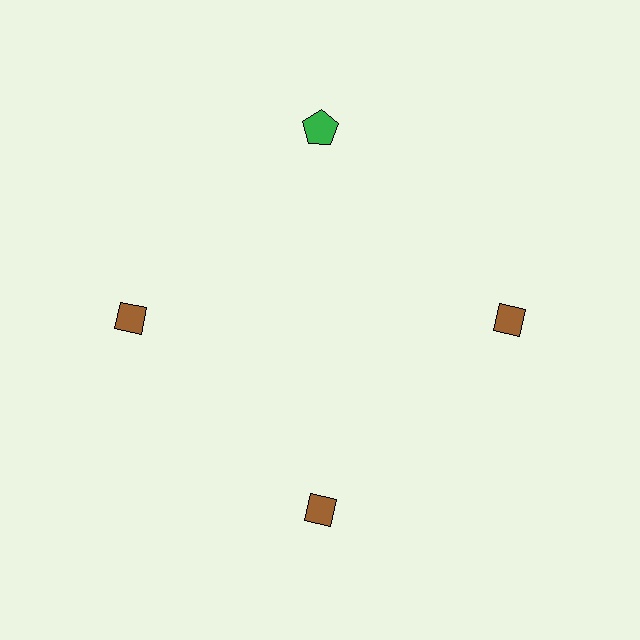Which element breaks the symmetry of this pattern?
The green pentagon at roughly the 12 o'clock position breaks the symmetry. All other shapes are brown diamonds.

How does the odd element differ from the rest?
It differs in both color (green instead of brown) and shape (pentagon instead of diamond).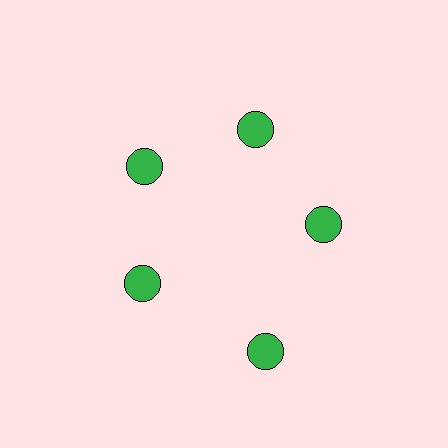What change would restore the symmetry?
The symmetry would be restored by moving it inward, back onto the ring so that all 5 circles sit at equal angles and equal distance from the center.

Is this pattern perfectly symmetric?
No. The 5 green circles are arranged in a ring, but one element near the 5 o'clock position is pushed outward from the center, breaking the 5-fold rotational symmetry.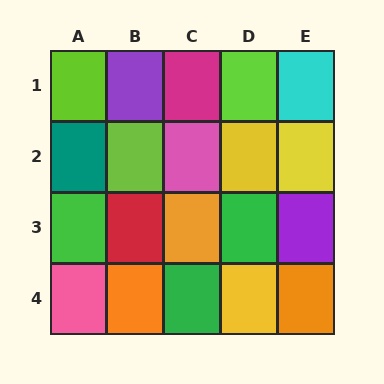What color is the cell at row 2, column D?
Yellow.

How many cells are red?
1 cell is red.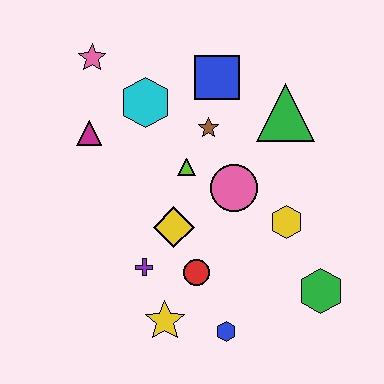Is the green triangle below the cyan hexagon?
Yes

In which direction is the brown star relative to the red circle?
The brown star is above the red circle.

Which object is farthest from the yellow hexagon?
The pink star is farthest from the yellow hexagon.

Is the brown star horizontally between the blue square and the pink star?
Yes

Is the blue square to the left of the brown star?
No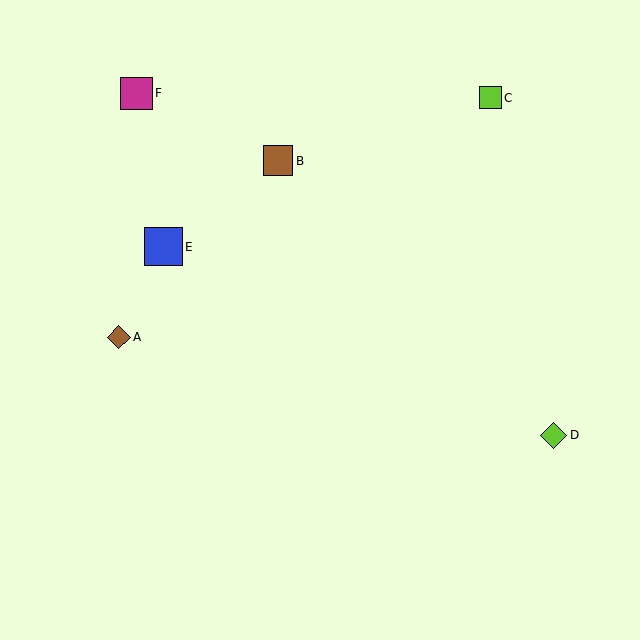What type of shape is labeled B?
Shape B is a brown square.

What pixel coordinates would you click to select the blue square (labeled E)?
Click at (163, 247) to select the blue square E.